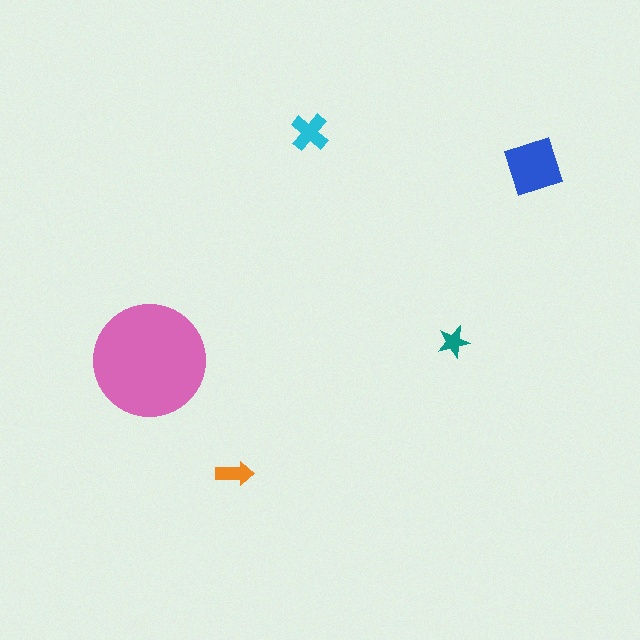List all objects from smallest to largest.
The teal star, the orange arrow, the cyan cross, the blue diamond, the pink circle.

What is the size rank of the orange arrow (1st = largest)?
4th.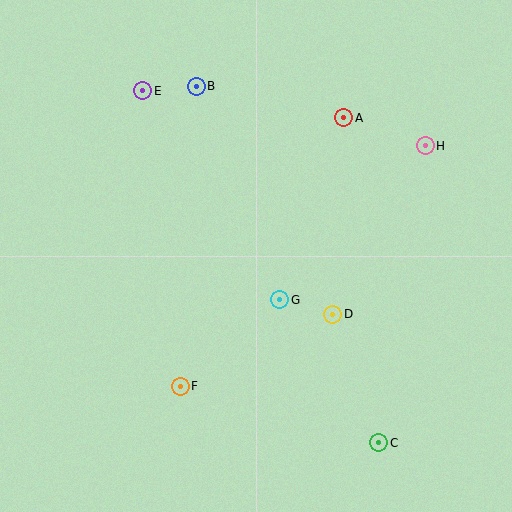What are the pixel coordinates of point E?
Point E is at (143, 91).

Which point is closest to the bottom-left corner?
Point F is closest to the bottom-left corner.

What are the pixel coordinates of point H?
Point H is at (425, 146).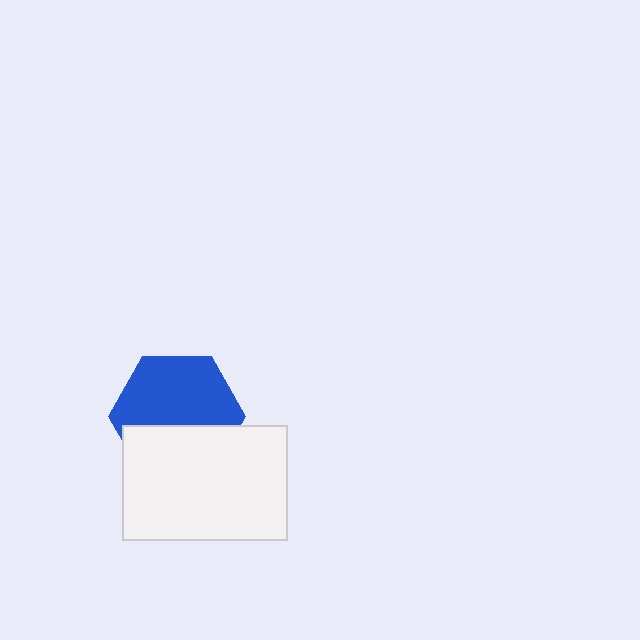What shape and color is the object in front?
The object in front is a white rectangle.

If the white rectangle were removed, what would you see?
You would see the complete blue hexagon.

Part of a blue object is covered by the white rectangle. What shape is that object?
It is a hexagon.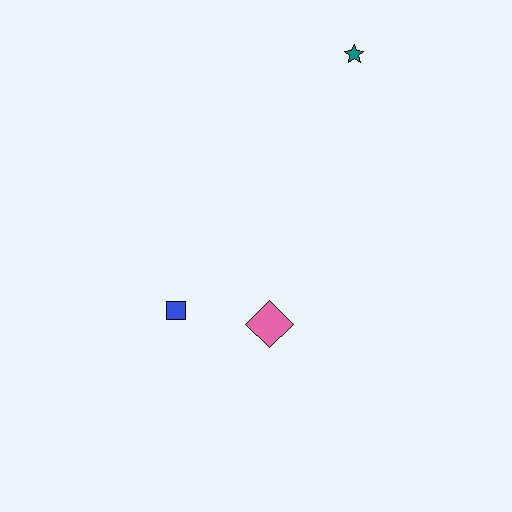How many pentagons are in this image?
There are no pentagons.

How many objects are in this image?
There are 3 objects.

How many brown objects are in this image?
There are no brown objects.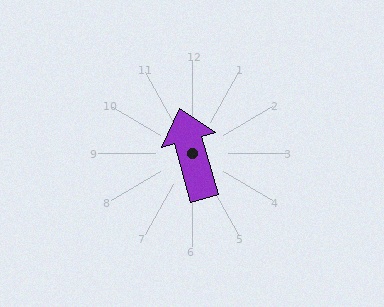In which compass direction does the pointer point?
North.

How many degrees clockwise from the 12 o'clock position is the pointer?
Approximately 345 degrees.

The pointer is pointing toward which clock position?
Roughly 11 o'clock.